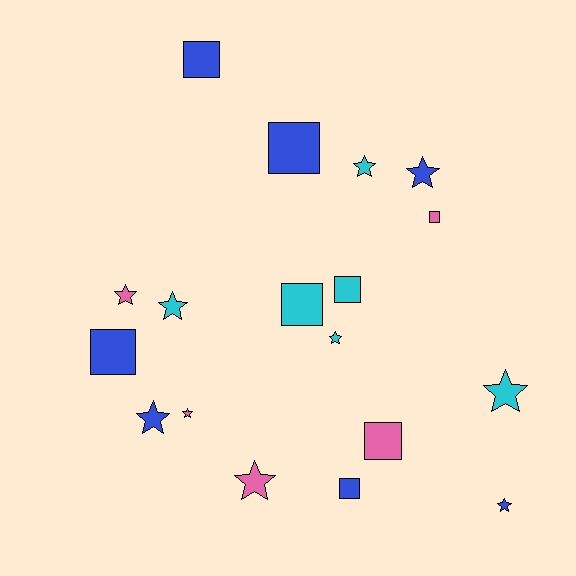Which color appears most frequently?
Blue, with 7 objects.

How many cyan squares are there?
There are 2 cyan squares.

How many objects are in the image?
There are 18 objects.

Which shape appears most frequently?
Star, with 10 objects.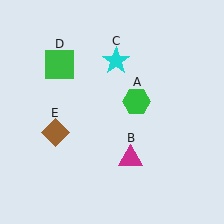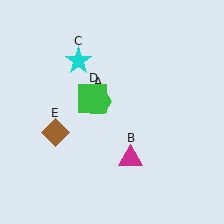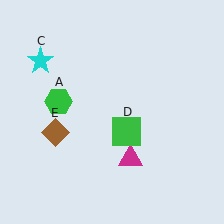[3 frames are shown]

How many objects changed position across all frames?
3 objects changed position: green hexagon (object A), cyan star (object C), green square (object D).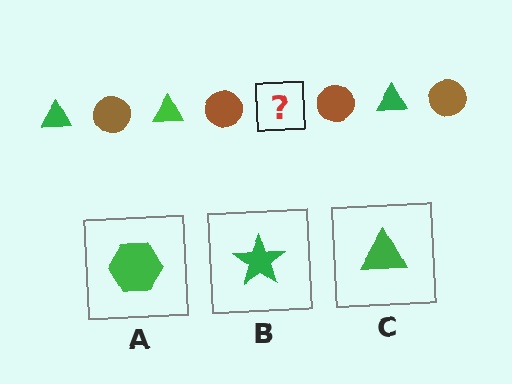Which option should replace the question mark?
Option C.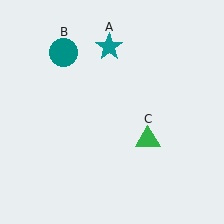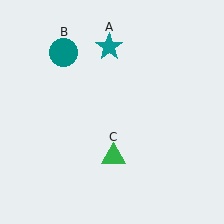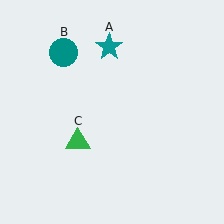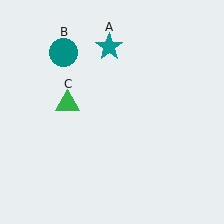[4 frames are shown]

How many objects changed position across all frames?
1 object changed position: green triangle (object C).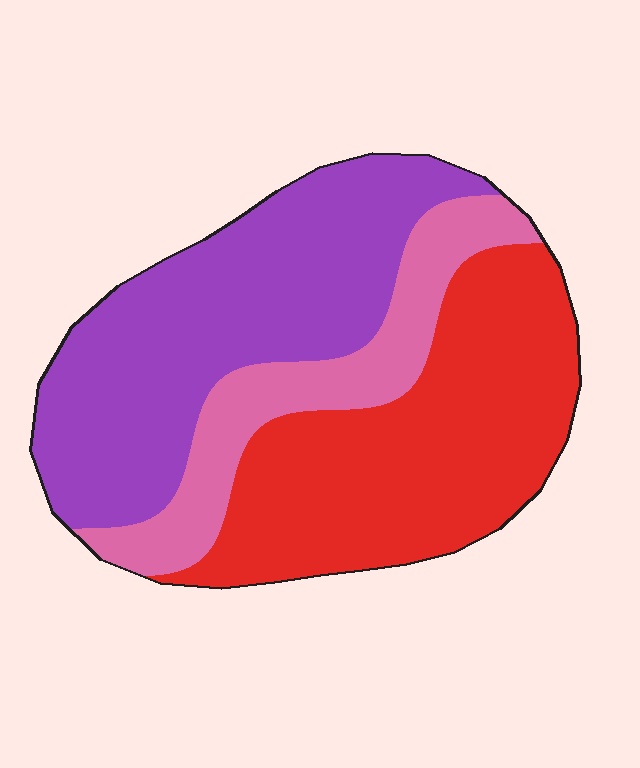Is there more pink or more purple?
Purple.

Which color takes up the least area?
Pink, at roughly 20%.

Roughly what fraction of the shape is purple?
Purple covers 41% of the shape.